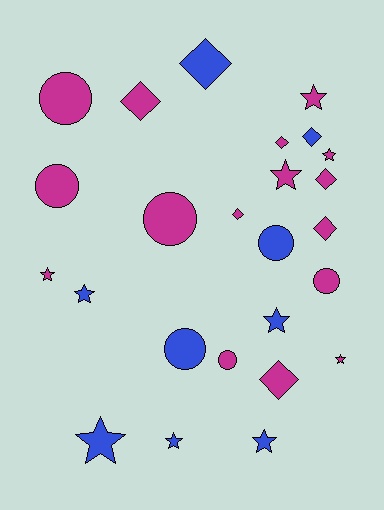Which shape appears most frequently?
Star, with 10 objects.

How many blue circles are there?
There are 2 blue circles.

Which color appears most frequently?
Magenta, with 16 objects.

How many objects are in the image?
There are 25 objects.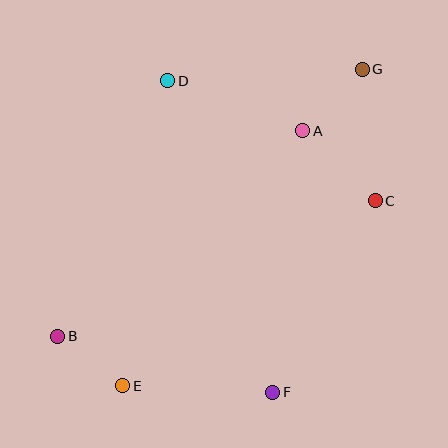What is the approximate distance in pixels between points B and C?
The distance between B and C is approximately 345 pixels.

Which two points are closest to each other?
Points B and E are closest to each other.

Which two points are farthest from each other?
Points B and G are farthest from each other.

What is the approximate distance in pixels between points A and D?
The distance between A and D is approximately 144 pixels.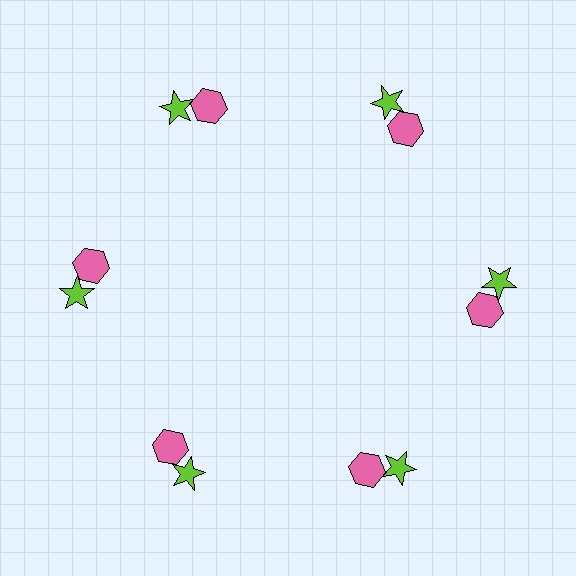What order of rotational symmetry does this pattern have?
This pattern has 6-fold rotational symmetry.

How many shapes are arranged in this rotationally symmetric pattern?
There are 12 shapes, arranged in 6 groups of 2.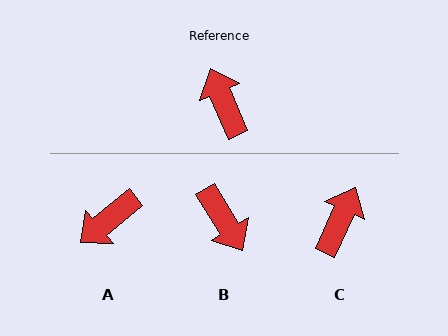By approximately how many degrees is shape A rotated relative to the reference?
Approximately 106 degrees counter-clockwise.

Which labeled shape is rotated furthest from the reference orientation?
B, about 171 degrees away.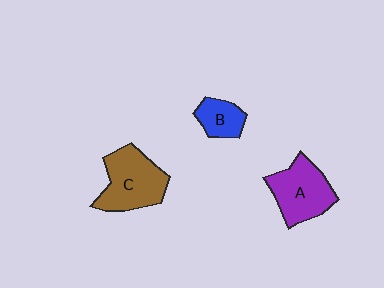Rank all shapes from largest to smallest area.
From largest to smallest: C (brown), A (purple), B (blue).